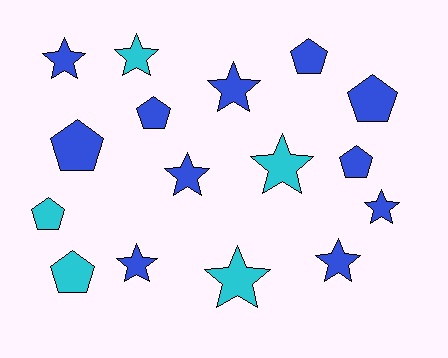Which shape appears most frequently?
Star, with 9 objects.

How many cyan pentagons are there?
There are 2 cyan pentagons.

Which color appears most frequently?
Blue, with 11 objects.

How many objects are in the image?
There are 16 objects.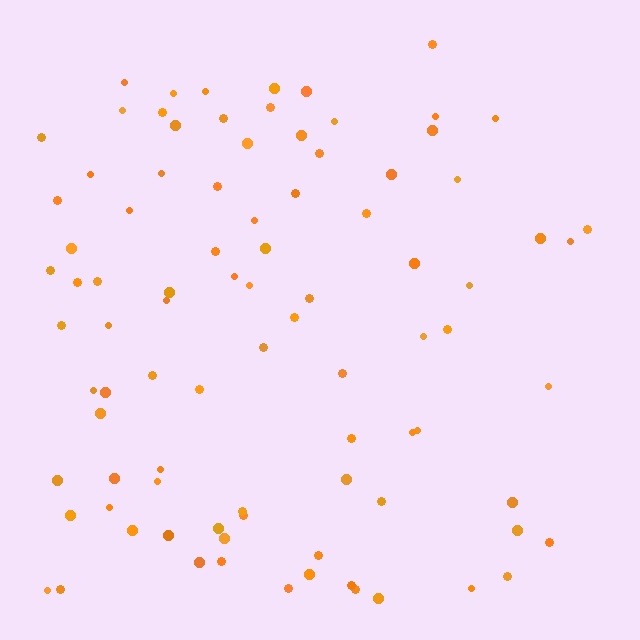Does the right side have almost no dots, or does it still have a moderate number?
Still a moderate number, just noticeably fewer than the left.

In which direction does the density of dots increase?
From right to left, with the left side densest.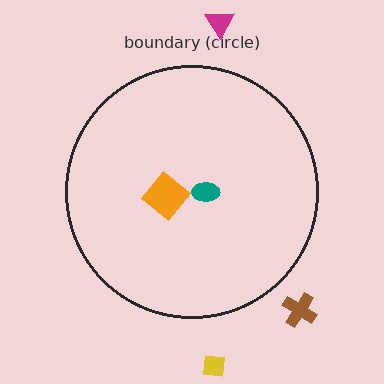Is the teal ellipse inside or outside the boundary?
Inside.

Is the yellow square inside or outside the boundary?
Outside.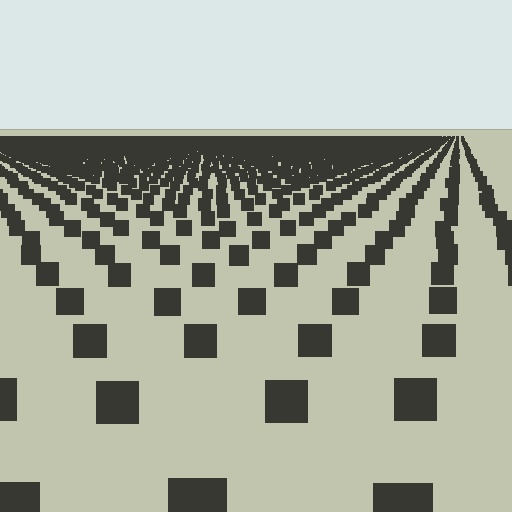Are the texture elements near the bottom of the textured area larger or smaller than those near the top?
Larger. Near the bottom, elements are closer to the viewer and appear at a bigger on-screen size.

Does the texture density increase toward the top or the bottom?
Density increases toward the top.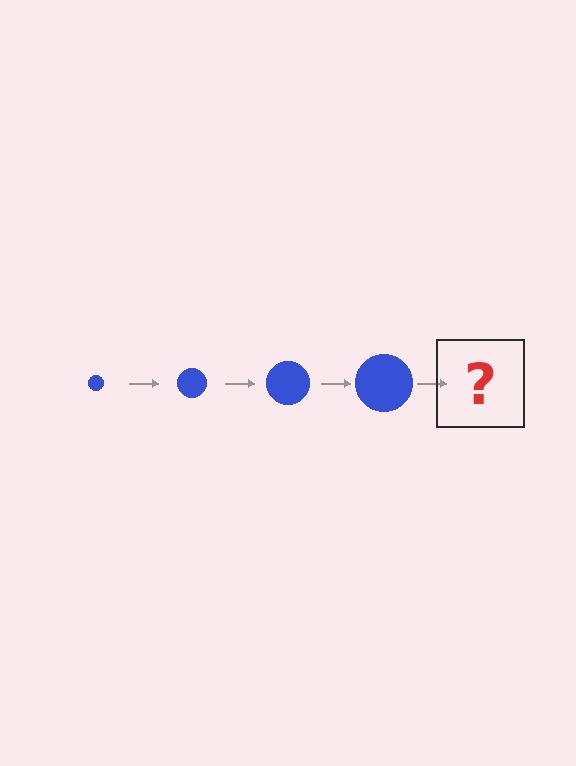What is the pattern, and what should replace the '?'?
The pattern is that the circle gets progressively larger each step. The '?' should be a blue circle, larger than the previous one.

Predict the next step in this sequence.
The next step is a blue circle, larger than the previous one.